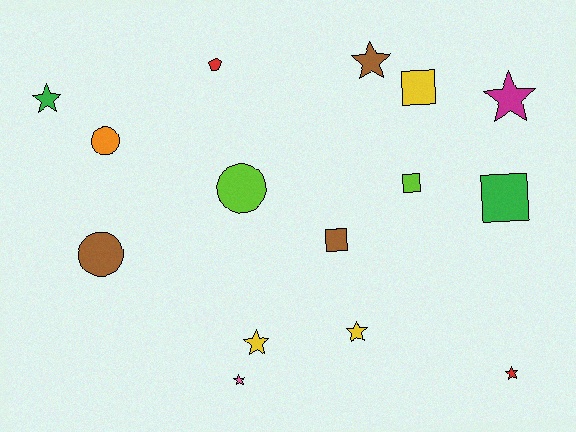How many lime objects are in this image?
There are 2 lime objects.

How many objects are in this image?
There are 15 objects.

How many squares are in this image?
There are 4 squares.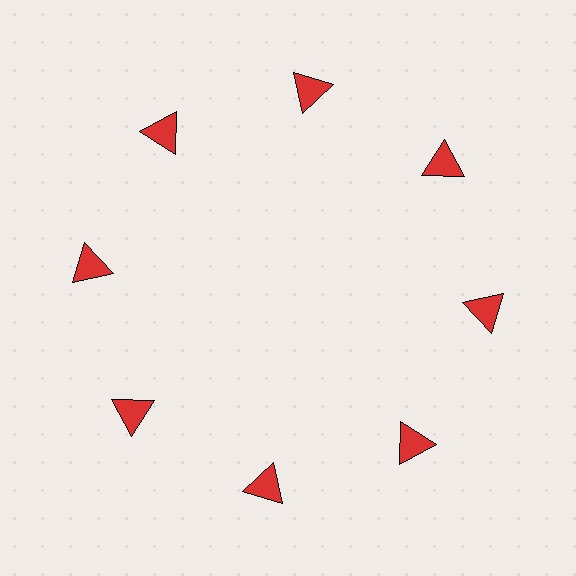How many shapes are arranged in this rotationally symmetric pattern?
There are 8 shapes, arranged in 8 groups of 1.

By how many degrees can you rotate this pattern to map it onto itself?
The pattern maps onto itself every 45 degrees of rotation.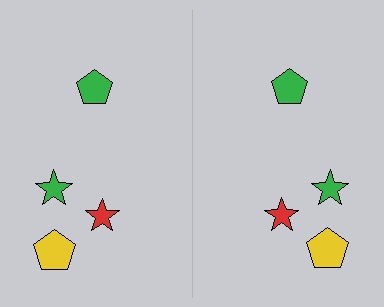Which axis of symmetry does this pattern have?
The pattern has a vertical axis of symmetry running through the center of the image.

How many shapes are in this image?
There are 8 shapes in this image.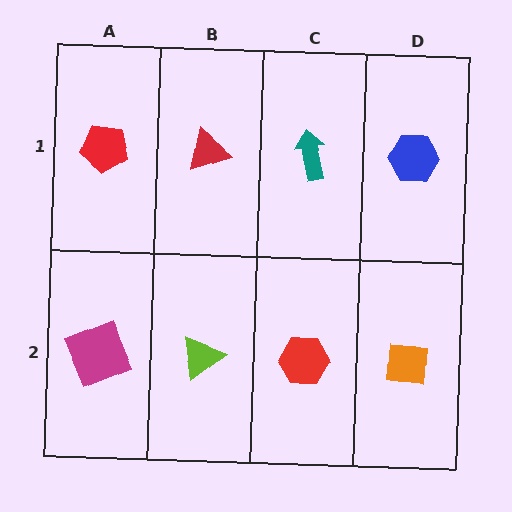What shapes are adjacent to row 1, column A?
A magenta square (row 2, column A), a red triangle (row 1, column B).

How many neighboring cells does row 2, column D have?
2.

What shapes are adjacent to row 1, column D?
An orange square (row 2, column D), a teal arrow (row 1, column C).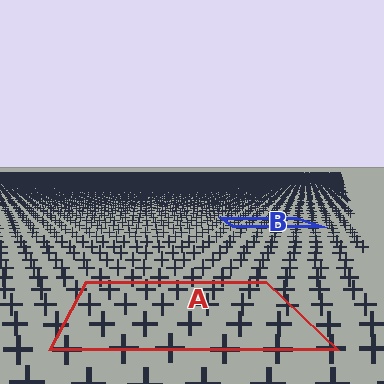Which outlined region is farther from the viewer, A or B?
Region B is farther from the viewer — the texture elements inside it appear smaller and more densely packed.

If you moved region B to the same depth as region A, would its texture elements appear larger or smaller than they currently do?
They would appear larger. At a closer depth, the same texture elements are projected at a bigger on-screen size.